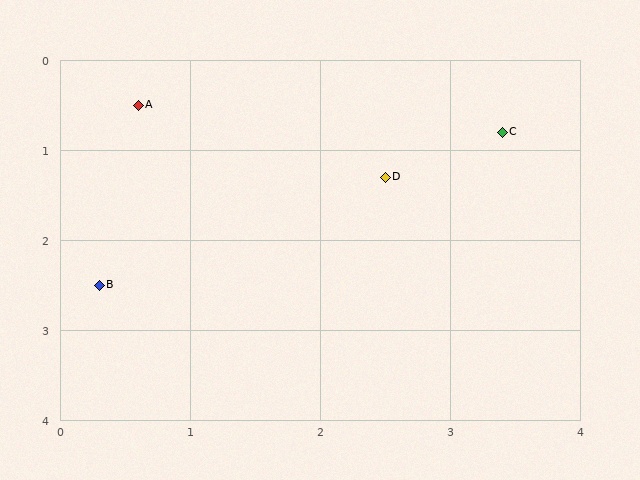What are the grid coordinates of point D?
Point D is at approximately (2.5, 1.3).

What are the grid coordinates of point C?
Point C is at approximately (3.4, 0.8).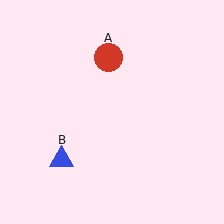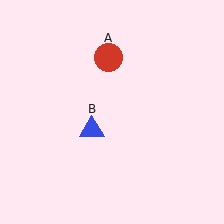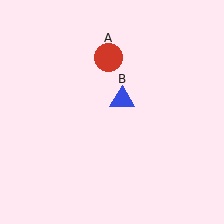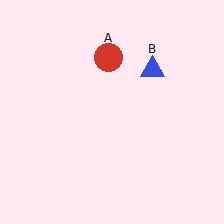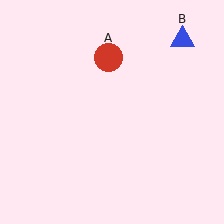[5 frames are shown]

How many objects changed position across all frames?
1 object changed position: blue triangle (object B).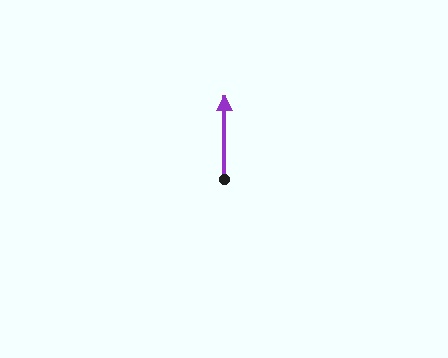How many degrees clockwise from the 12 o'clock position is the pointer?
Approximately 0 degrees.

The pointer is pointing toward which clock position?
Roughly 12 o'clock.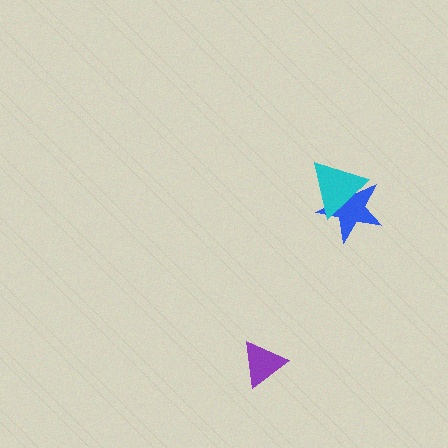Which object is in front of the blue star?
The cyan triangle is in front of the blue star.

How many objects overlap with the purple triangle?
0 objects overlap with the purple triangle.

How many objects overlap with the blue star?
1 object overlaps with the blue star.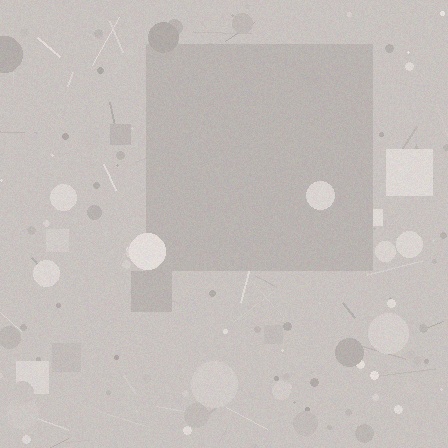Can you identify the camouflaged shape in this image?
The camouflaged shape is a square.